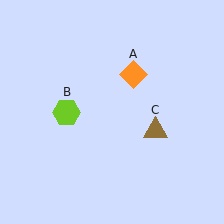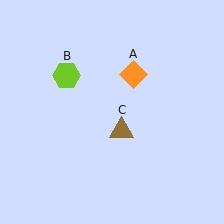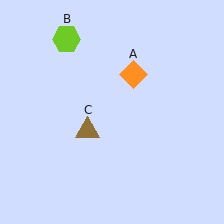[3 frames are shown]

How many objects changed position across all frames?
2 objects changed position: lime hexagon (object B), brown triangle (object C).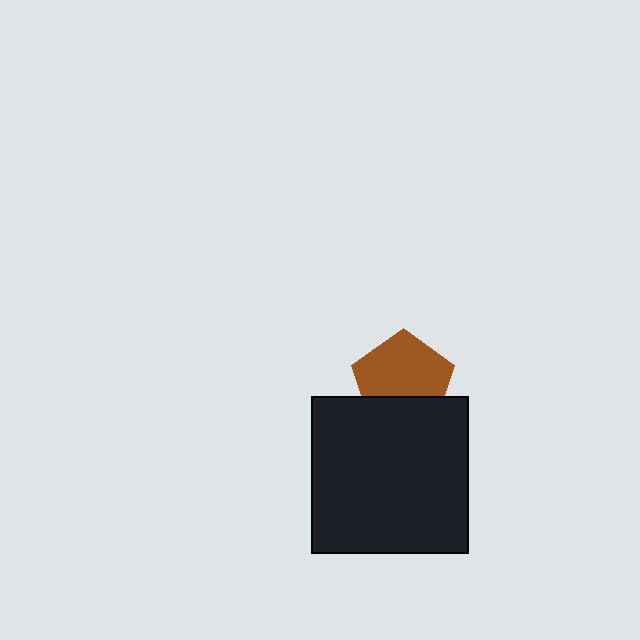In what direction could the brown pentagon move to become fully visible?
The brown pentagon could move up. That would shift it out from behind the black square entirely.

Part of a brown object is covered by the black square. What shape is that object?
It is a pentagon.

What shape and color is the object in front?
The object in front is a black square.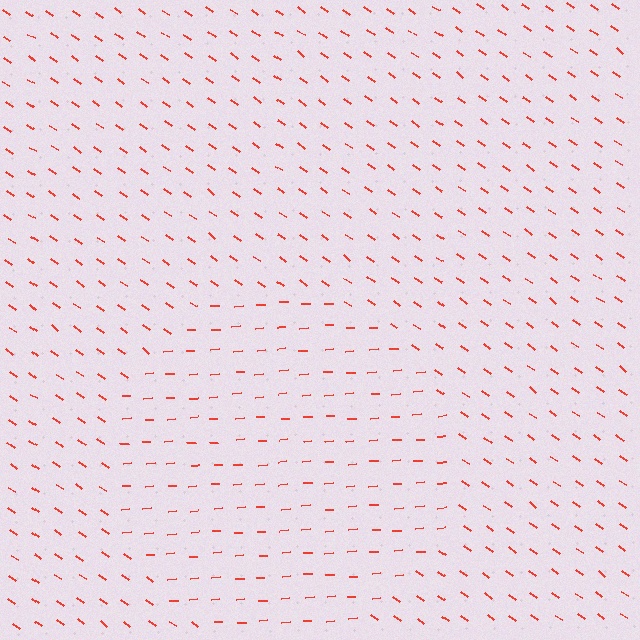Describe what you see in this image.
The image is filled with small red line segments. A circle region in the image has lines oriented differently from the surrounding lines, creating a visible texture boundary.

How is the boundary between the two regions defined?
The boundary is defined purely by a change in line orientation (approximately 39 degrees difference). All lines are the same color and thickness.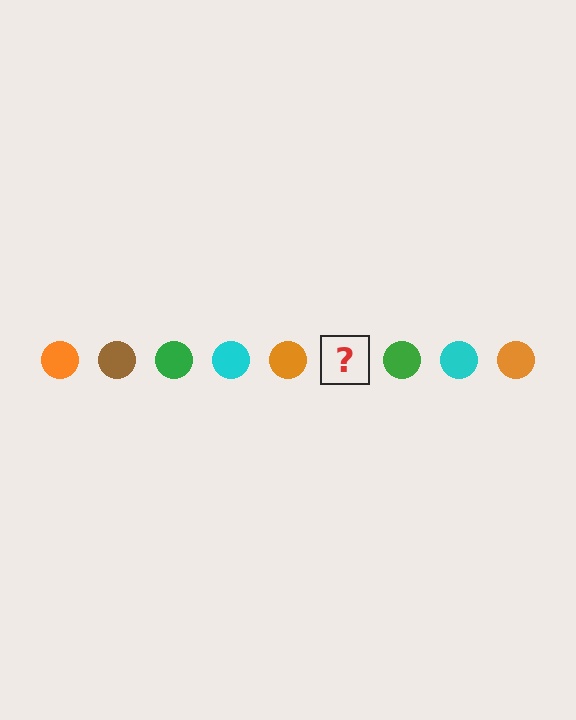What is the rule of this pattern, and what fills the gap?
The rule is that the pattern cycles through orange, brown, green, cyan circles. The gap should be filled with a brown circle.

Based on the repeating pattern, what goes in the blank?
The blank should be a brown circle.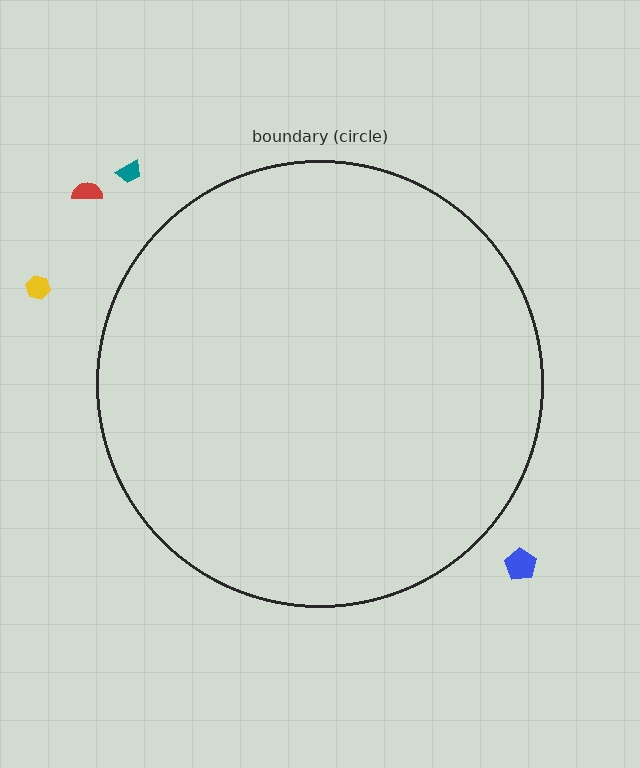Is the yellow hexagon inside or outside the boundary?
Outside.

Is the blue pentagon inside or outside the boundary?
Outside.